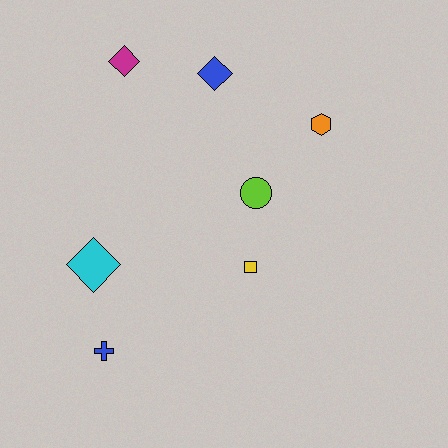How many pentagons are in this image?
There are no pentagons.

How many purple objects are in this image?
There are no purple objects.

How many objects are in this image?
There are 7 objects.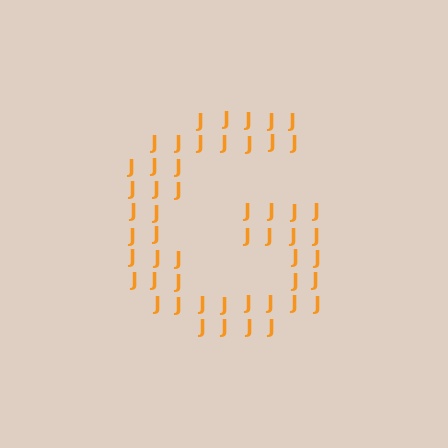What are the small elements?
The small elements are letter J's.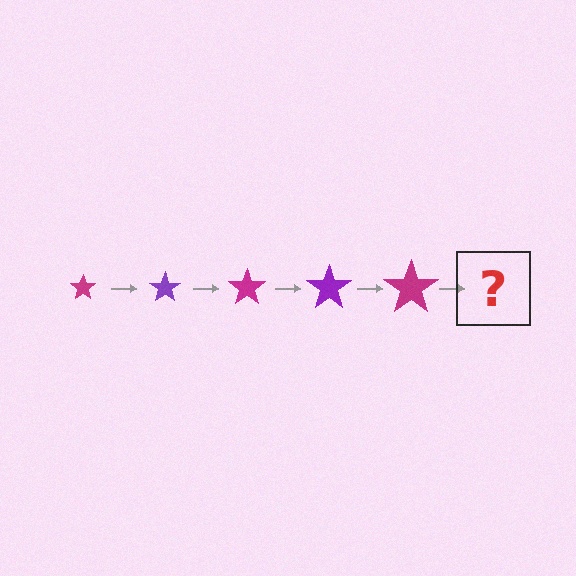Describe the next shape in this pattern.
It should be a purple star, larger than the previous one.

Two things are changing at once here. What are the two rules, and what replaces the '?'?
The two rules are that the star grows larger each step and the color cycles through magenta and purple. The '?' should be a purple star, larger than the previous one.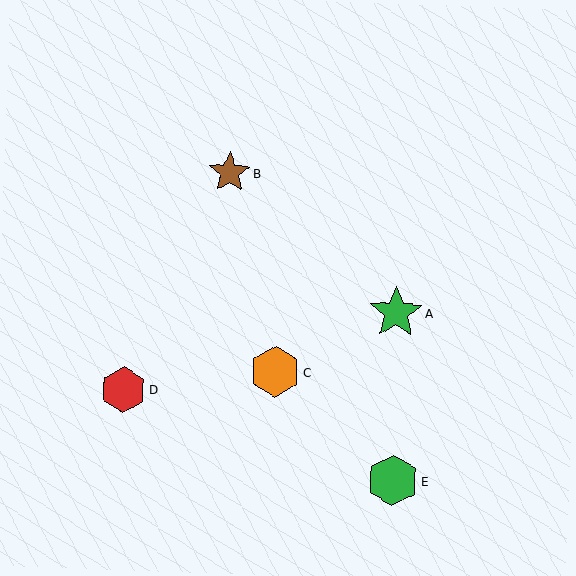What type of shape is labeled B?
Shape B is a brown star.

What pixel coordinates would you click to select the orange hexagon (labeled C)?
Click at (275, 371) to select the orange hexagon C.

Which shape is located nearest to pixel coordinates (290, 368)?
The orange hexagon (labeled C) at (275, 371) is nearest to that location.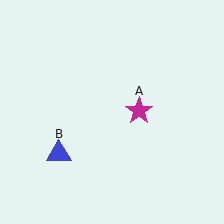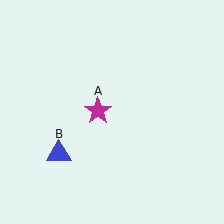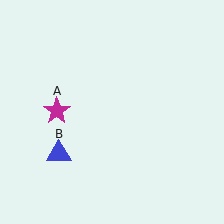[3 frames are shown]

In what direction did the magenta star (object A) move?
The magenta star (object A) moved left.